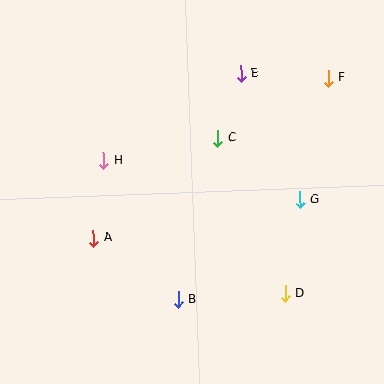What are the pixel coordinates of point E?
Point E is at (241, 73).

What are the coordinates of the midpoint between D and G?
The midpoint between D and G is at (293, 246).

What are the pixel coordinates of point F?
Point F is at (328, 78).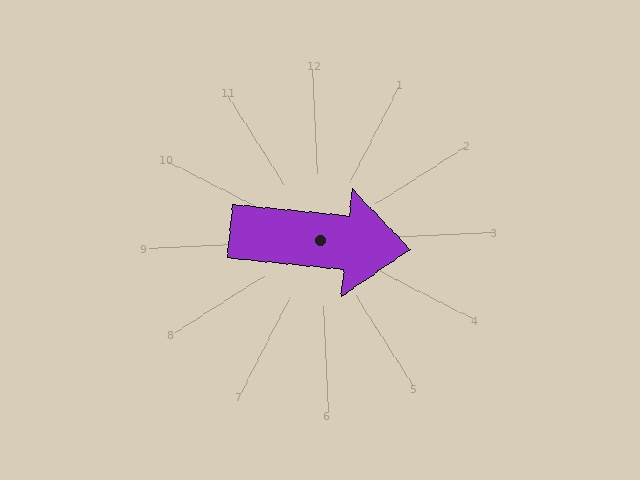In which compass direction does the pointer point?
East.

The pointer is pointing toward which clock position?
Roughly 3 o'clock.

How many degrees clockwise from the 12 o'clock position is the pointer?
Approximately 98 degrees.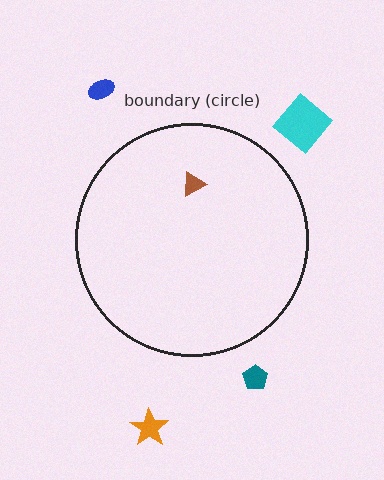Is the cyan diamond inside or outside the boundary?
Outside.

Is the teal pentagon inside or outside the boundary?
Outside.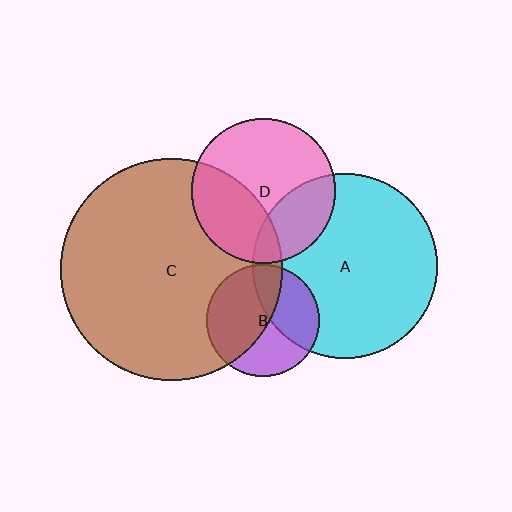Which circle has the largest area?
Circle C (brown).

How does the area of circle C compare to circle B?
Approximately 3.9 times.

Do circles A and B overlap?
Yes.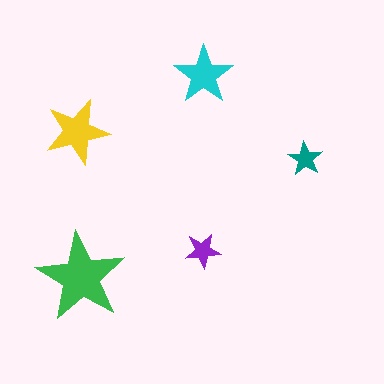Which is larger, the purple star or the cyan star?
The cyan one.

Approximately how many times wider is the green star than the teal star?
About 2.5 times wider.